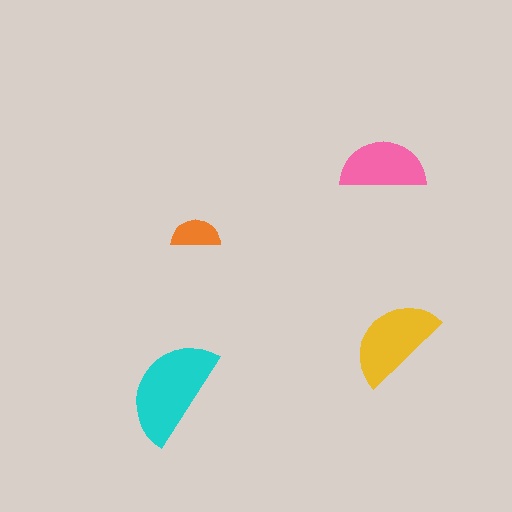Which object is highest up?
The pink semicircle is topmost.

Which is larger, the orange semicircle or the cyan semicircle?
The cyan one.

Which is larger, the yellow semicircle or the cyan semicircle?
The cyan one.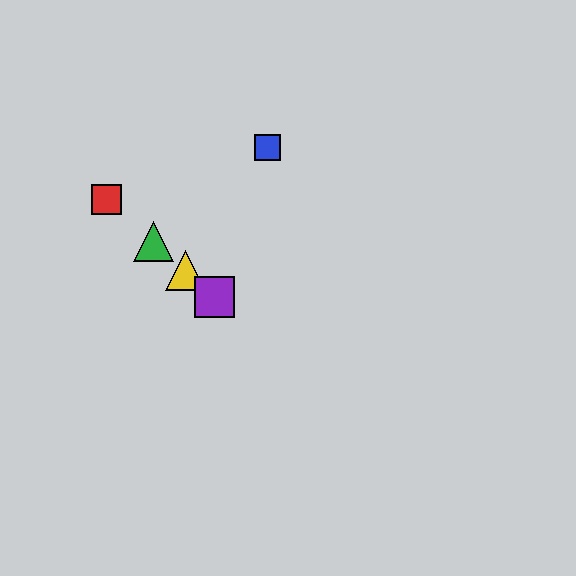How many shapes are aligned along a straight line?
4 shapes (the red square, the green triangle, the yellow triangle, the purple square) are aligned along a straight line.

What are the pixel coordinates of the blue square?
The blue square is at (267, 147).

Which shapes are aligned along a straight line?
The red square, the green triangle, the yellow triangle, the purple square are aligned along a straight line.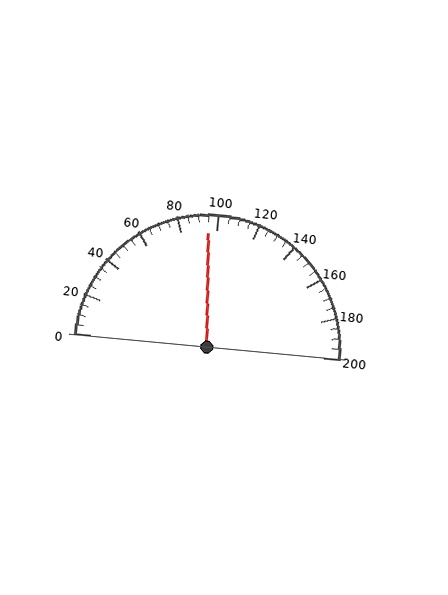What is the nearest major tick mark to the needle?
The nearest major tick mark is 100.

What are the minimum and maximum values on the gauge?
The gauge ranges from 0 to 200.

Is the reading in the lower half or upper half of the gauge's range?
The reading is in the lower half of the range (0 to 200).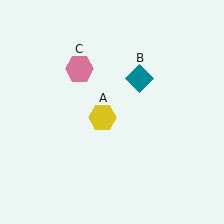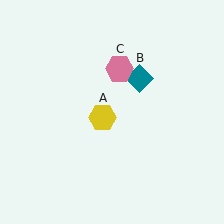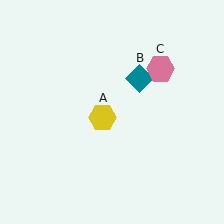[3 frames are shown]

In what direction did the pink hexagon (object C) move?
The pink hexagon (object C) moved right.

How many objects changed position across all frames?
1 object changed position: pink hexagon (object C).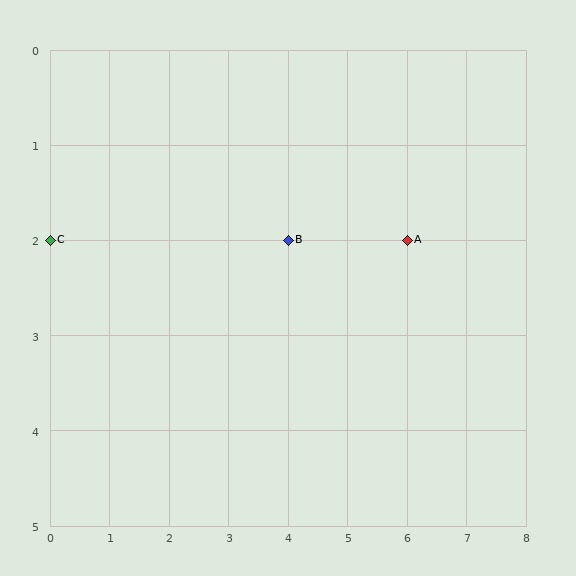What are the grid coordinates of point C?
Point C is at grid coordinates (0, 2).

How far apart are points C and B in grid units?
Points C and B are 4 columns apart.